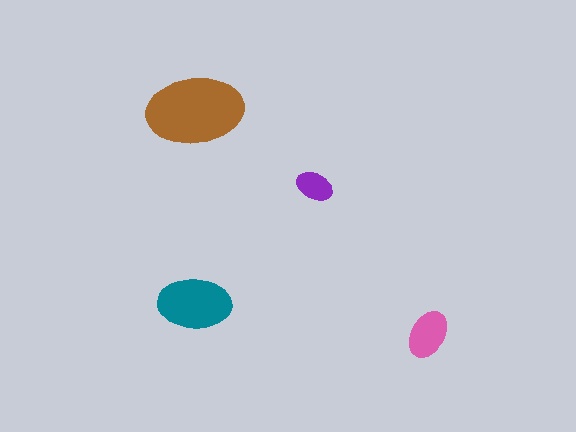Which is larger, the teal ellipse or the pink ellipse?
The teal one.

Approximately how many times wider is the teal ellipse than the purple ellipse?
About 2 times wider.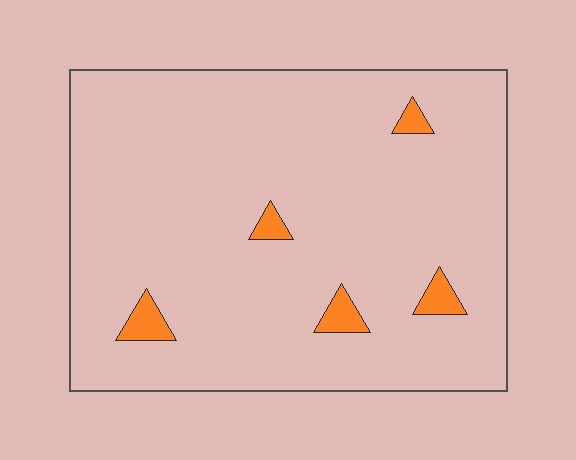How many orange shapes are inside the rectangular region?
5.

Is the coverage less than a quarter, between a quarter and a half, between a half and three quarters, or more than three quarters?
Less than a quarter.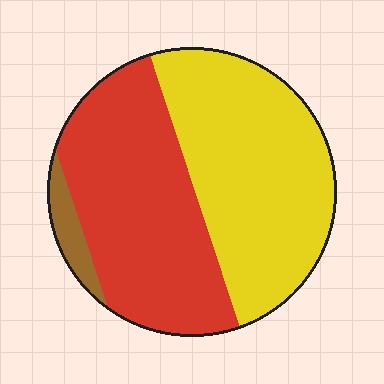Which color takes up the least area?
Brown, at roughly 5%.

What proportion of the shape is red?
Red takes up about one half (1/2) of the shape.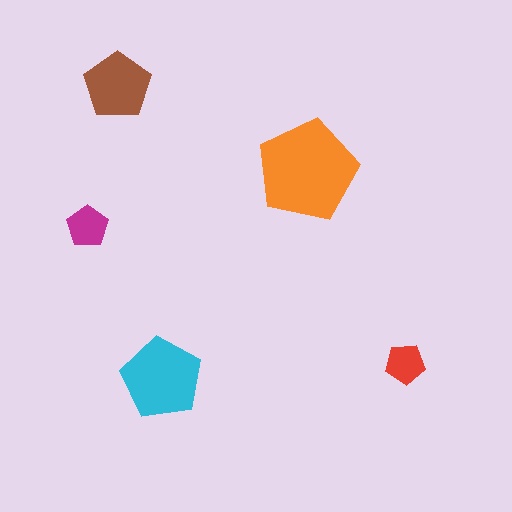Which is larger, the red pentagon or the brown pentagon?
The brown one.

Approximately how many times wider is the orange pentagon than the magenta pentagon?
About 2.5 times wider.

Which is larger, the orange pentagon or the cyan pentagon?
The orange one.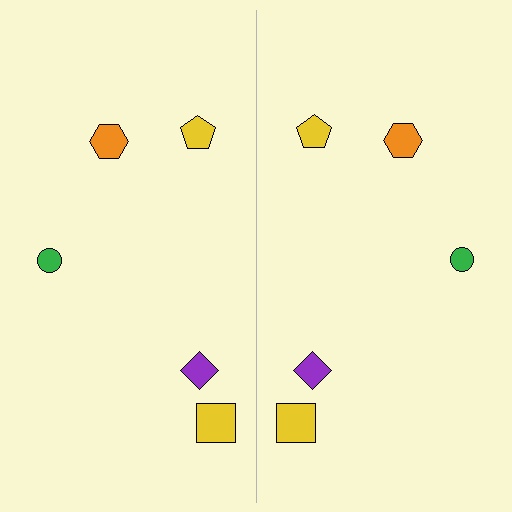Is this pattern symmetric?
Yes, this pattern has bilateral (reflection) symmetry.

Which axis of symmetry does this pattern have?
The pattern has a vertical axis of symmetry running through the center of the image.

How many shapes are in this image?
There are 10 shapes in this image.